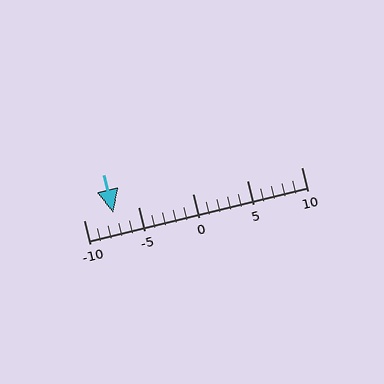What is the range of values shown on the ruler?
The ruler shows values from -10 to 10.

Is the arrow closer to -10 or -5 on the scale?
The arrow is closer to -5.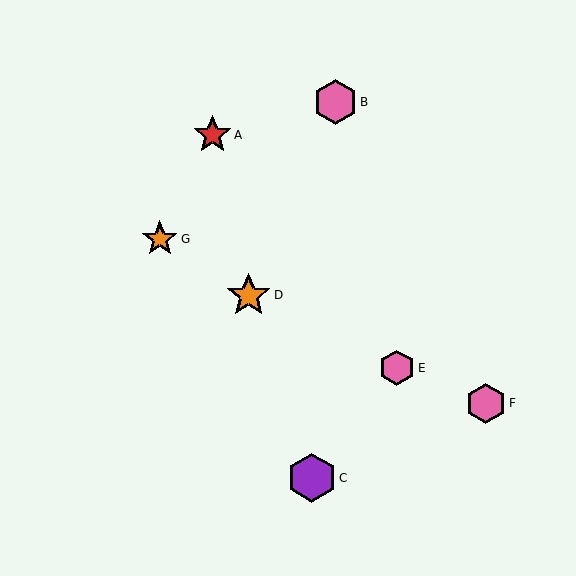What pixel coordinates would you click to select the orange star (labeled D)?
Click at (249, 295) to select the orange star D.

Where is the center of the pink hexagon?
The center of the pink hexagon is at (335, 102).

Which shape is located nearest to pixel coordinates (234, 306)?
The orange star (labeled D) at (249, 295) is nearest to that location.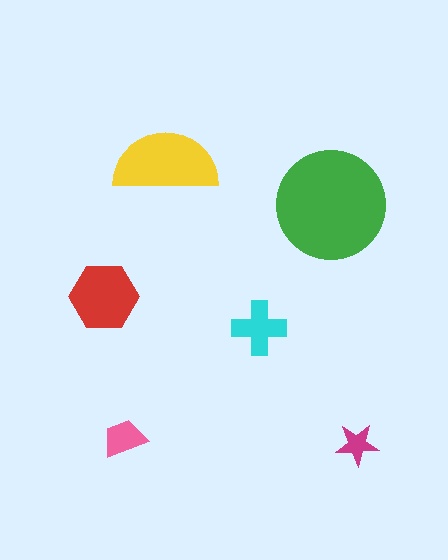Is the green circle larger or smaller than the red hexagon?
Larger.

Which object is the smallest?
The magenta star.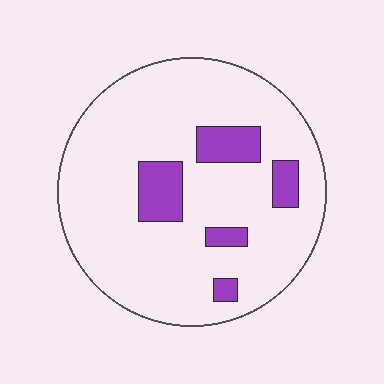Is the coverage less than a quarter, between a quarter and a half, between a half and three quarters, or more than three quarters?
Less than a quarter.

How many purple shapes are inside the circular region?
5.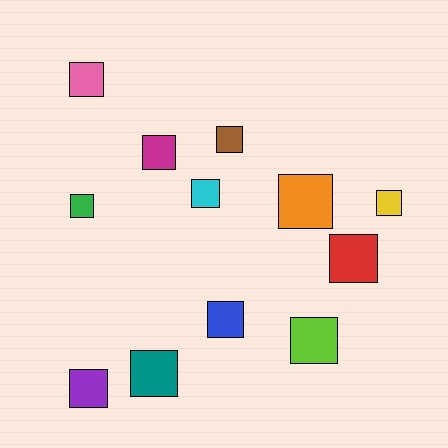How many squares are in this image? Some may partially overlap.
There are 12 squares.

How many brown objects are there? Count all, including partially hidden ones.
There is 1 brown object.